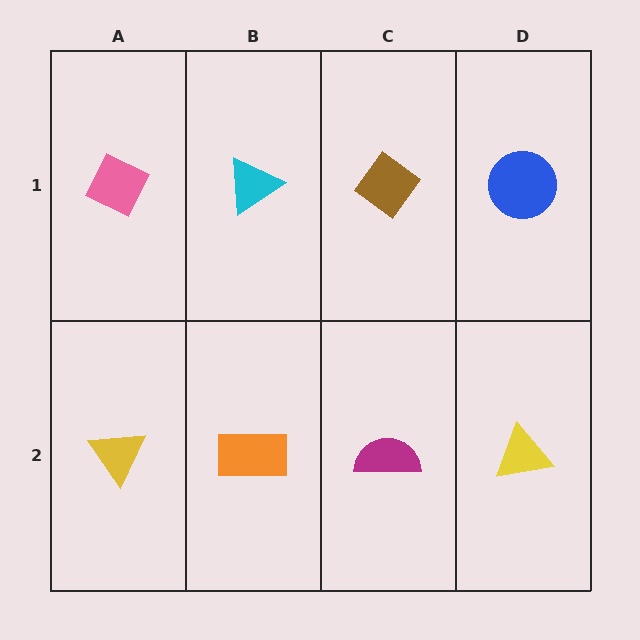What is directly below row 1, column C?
A magenta semicircle.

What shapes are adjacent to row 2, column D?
A blue circle (row 1, column D), a magenta semicircle (row 2, column C).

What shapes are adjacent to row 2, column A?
A pink diamond (row 1, column A), an orange rectangle (row 2, column B).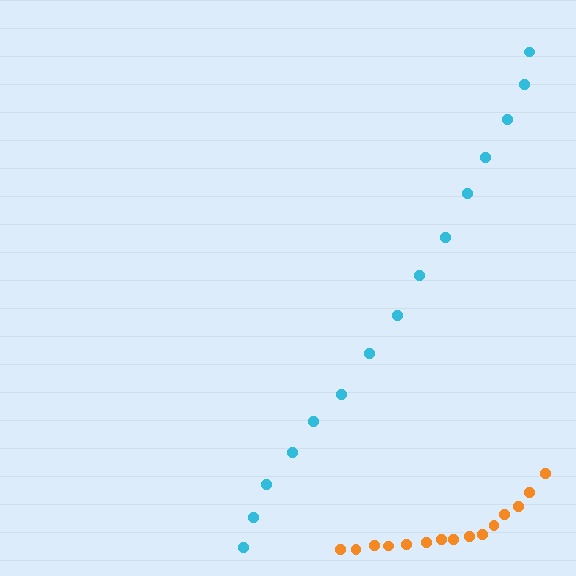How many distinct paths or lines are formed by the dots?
There are 2 distinct paths.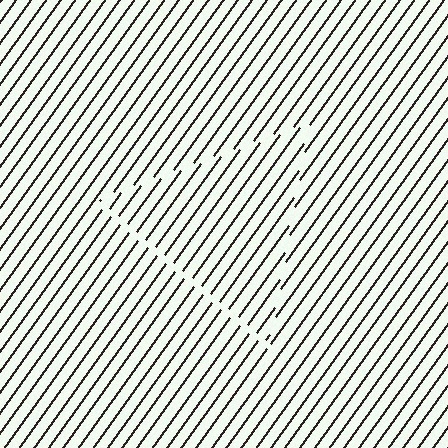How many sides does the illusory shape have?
3 sides — the line-ends trace a triangle.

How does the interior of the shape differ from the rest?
The interior of the shape contains the same grating, shifted by half a period — the contour is defined by the phase discontinuity where line-ends from the inner and outer gratings abut.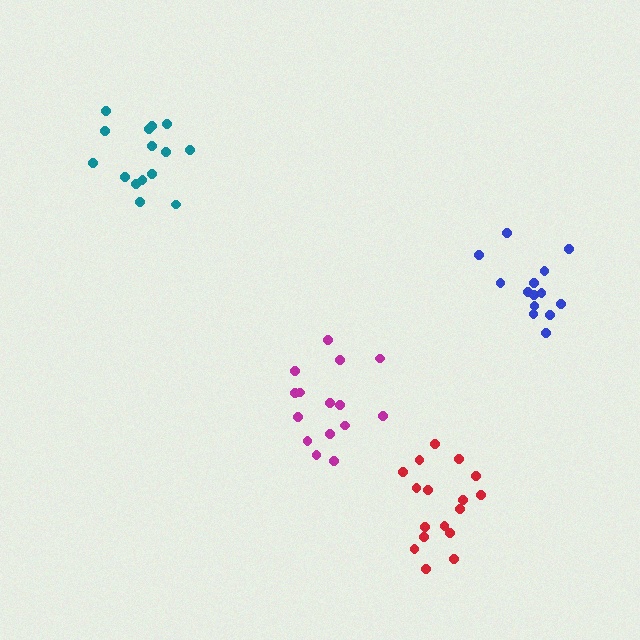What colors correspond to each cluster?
The clusters are colored: red, blue, teal, magenta.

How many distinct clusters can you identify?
There are 4 distinct clusters.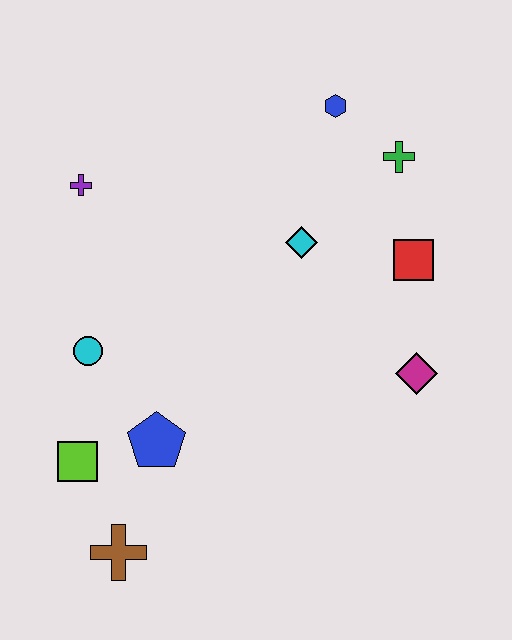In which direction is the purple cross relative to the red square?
The purple cross is to the left of the red square.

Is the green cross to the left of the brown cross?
No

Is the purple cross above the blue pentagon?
Yes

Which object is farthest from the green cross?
The brown cross is farthest from the green cross.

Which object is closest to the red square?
The green cross is closest to the red square.